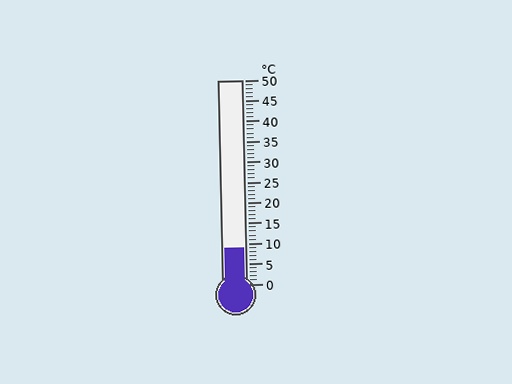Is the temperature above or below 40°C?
The temperature is below 40°C.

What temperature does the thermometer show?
The thermometer shows approximately 9°C.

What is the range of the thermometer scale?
The thermometer scale ranges from 0°C to 50°C.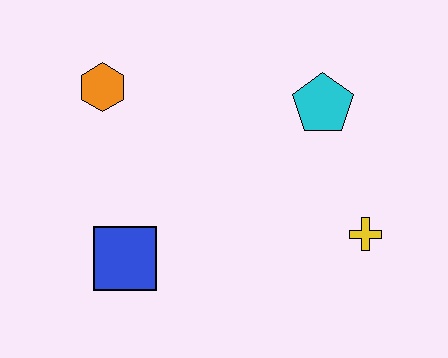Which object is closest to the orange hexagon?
The blue square is closest to the orange hexagon.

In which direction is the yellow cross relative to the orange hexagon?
The yellow cross is to the right of the orange hexagon.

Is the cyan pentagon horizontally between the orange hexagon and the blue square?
No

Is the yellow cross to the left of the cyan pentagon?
No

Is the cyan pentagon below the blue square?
No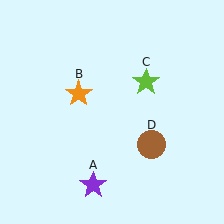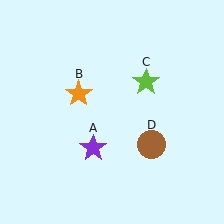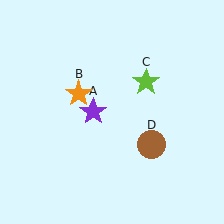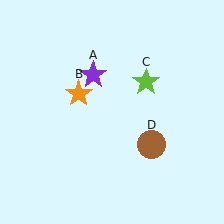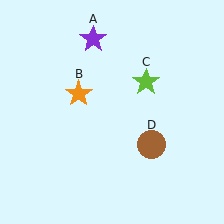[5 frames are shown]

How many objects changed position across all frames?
1 object changed position: purple star (object A).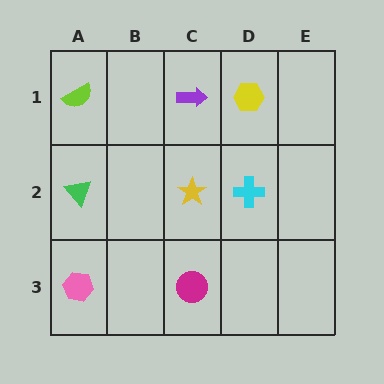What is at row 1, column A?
A lime semicircle.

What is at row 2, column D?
A cyan cross.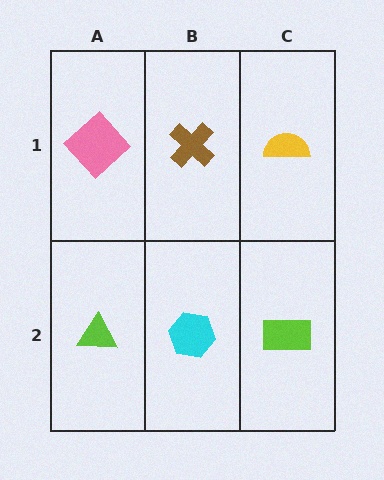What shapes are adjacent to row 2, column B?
A brown cross (row 1, column B), a lime triangle (row 2, column A), a lime rectangle (row 2, column C).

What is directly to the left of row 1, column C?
A brown cross.